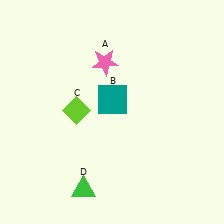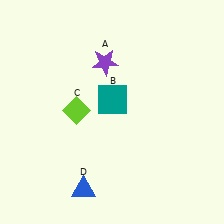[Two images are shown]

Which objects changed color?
A changed from pink to purple. D changed from green to blue.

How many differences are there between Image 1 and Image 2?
There are 2 differences between the two images.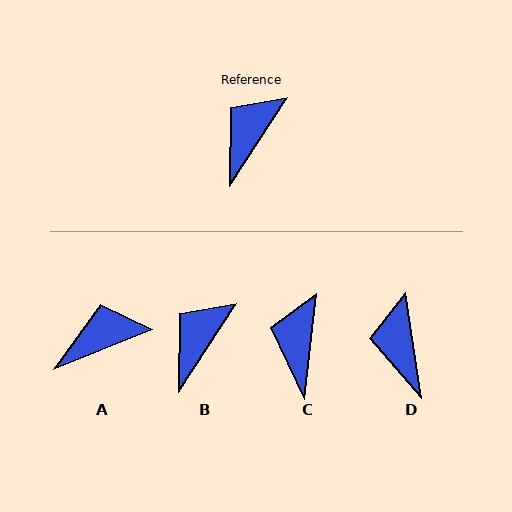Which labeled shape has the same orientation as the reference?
B.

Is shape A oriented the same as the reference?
No, it is off by about 35 degrees.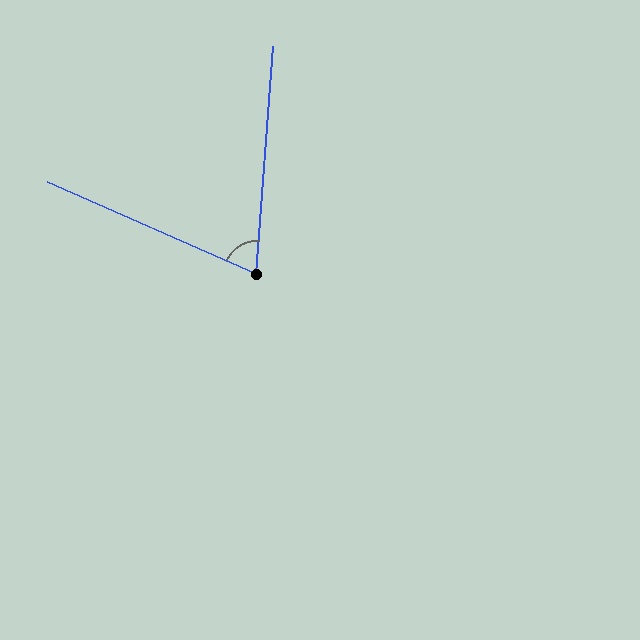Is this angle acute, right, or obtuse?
It is acute.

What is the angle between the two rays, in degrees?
Approximately 70 degrees.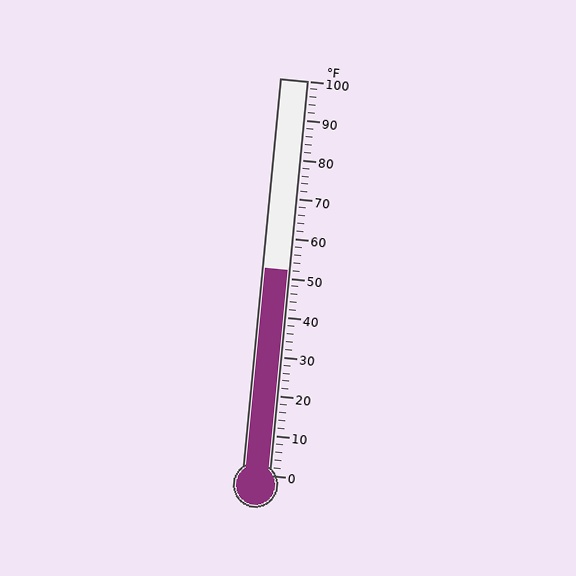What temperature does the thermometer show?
The thermometer shows approximately 52°F.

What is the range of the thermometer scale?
The thermometer scale ranges from 0°F to 100°F.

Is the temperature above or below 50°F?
The temperature is above 50°F.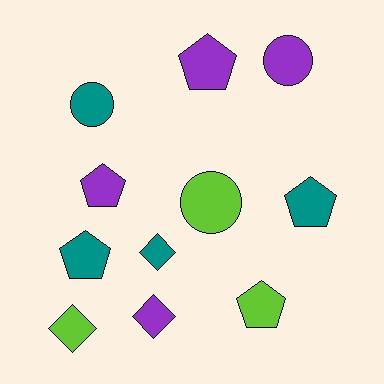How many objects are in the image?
There are 11 objects.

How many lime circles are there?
There is 1 lime circle.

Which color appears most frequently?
Teal, with 4 objects.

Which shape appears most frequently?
Pentagon, with 5 objects.